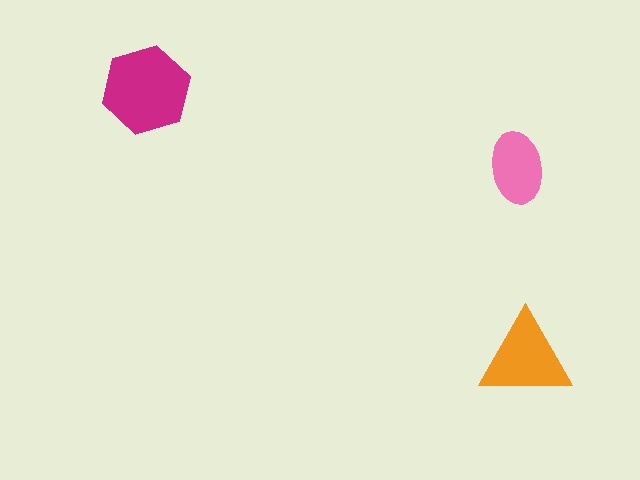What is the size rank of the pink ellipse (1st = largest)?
3rd.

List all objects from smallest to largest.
The pink ellipse, the orange triangle, the magenta hexagon.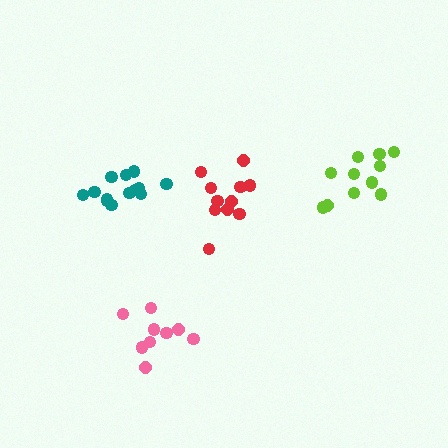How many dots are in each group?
Group 1: 9 dots, Group 2: 11 dots, Group 3: 11 dots, Group 4: 13 dots (44 total).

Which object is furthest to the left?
The teal cluster is leftmost.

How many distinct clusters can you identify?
There are 4 distinct clusters.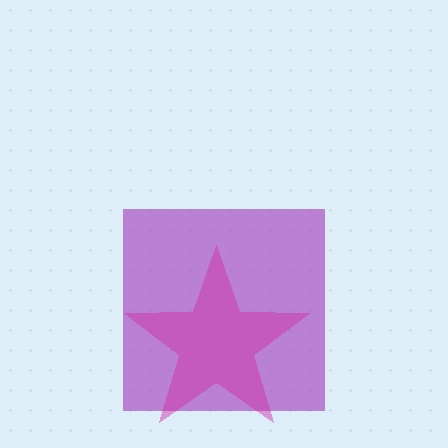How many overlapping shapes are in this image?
There are 2 overlapping shapes in the image.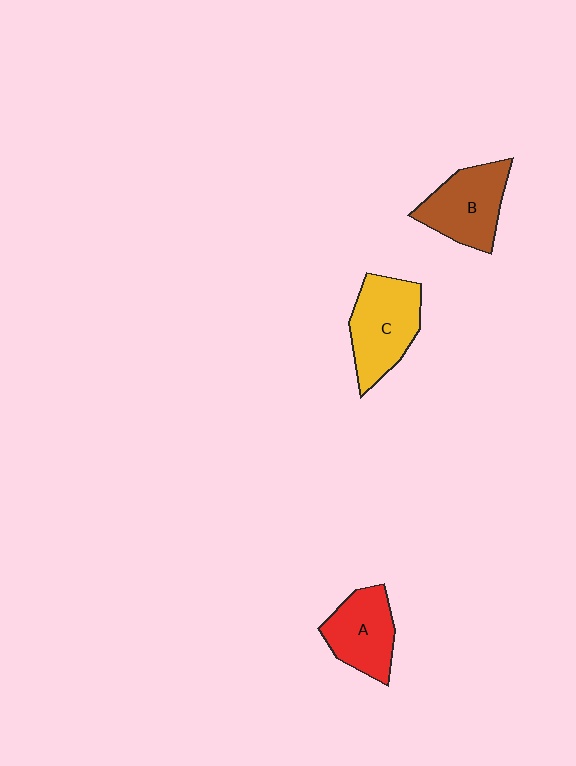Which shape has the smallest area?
Shape A (red).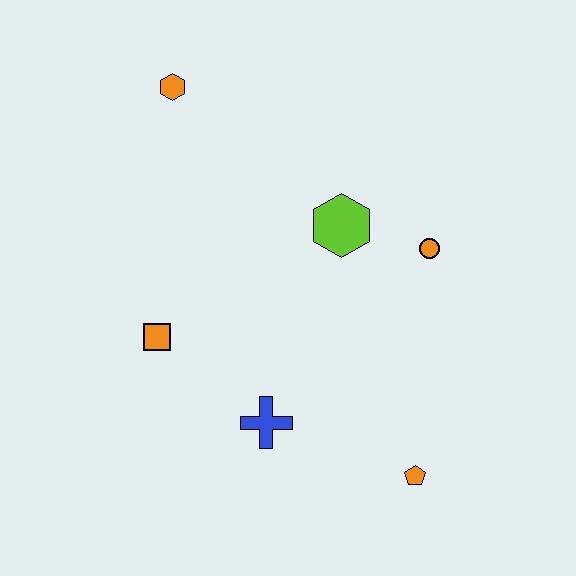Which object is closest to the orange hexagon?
The lime hexagon is closest to the orange hexagon.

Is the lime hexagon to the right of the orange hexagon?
Yes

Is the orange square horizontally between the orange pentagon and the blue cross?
No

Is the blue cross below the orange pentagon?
No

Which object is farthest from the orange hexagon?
The orange pentagon is farthest from the orange hexagon.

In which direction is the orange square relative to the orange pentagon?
The orange square is to the left of the orange pentagon.